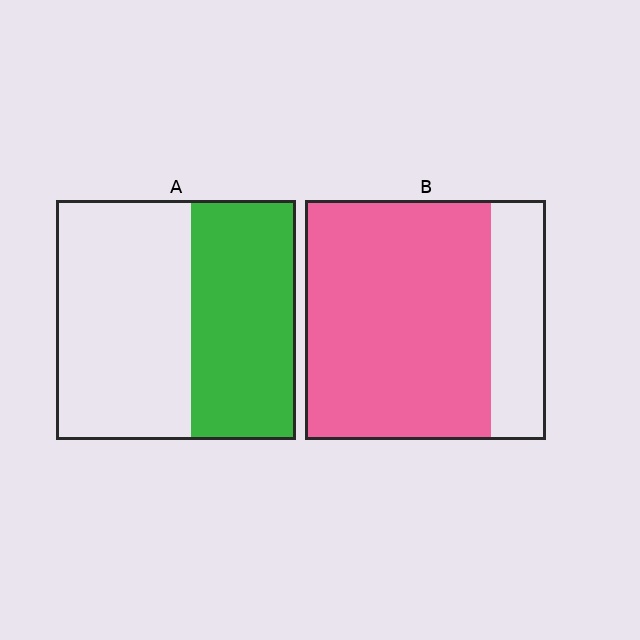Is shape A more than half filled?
No.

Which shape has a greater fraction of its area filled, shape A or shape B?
Shape B.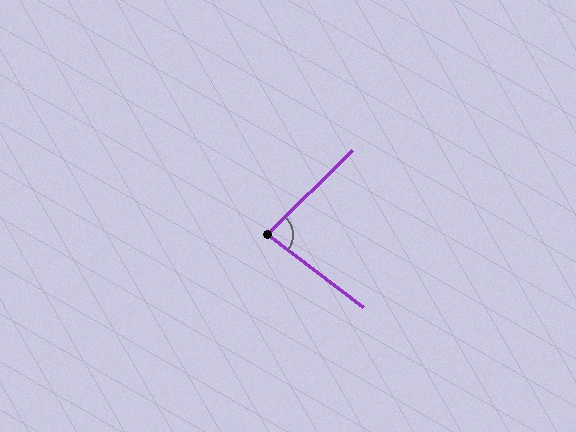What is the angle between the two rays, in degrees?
Approximately 82 degrees.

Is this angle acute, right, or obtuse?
It is acute.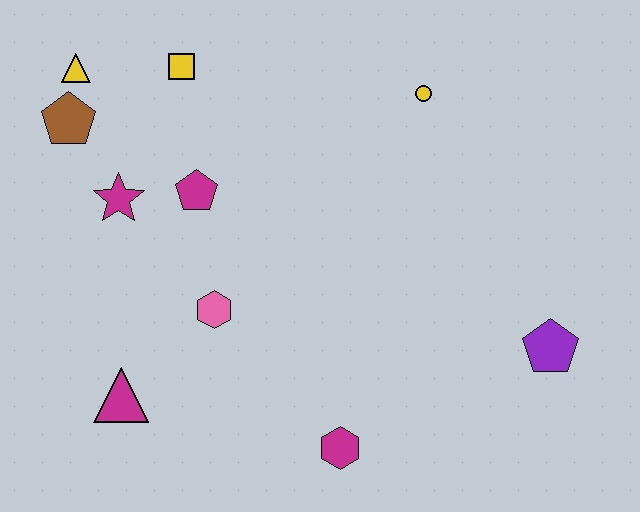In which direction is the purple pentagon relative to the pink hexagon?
The purple pentagon is to the right of the pink hexagon.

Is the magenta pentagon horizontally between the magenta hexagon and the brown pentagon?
Yes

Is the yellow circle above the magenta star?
Yes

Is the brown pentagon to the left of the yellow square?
Yes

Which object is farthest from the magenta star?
The purple pentagon is farthest from the magenta star.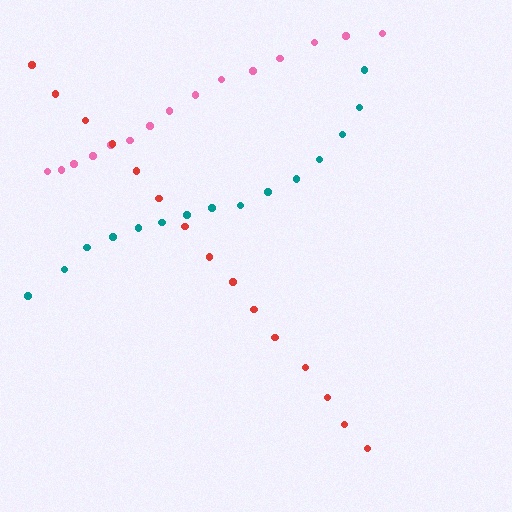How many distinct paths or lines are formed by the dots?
There are 3 distinct paths.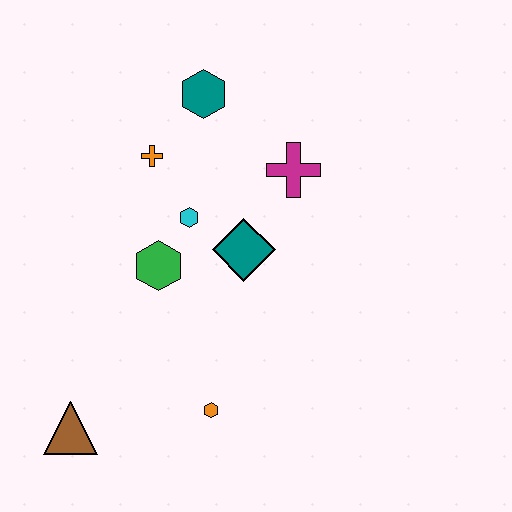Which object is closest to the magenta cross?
The teal diamond is closest to the magenta cross.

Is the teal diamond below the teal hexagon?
Yes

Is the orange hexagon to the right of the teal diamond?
No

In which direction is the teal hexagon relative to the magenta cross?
The teal hexagon is to the left of the magenta cross.